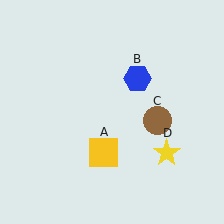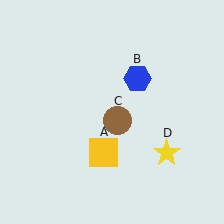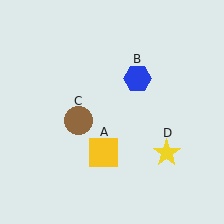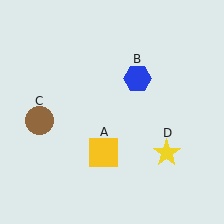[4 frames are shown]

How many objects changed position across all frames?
1 object changed position: brown circle (object C).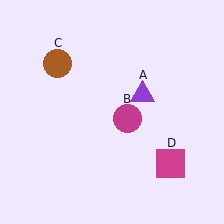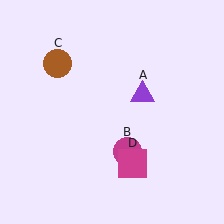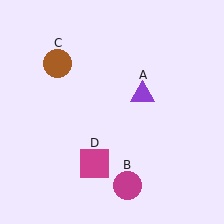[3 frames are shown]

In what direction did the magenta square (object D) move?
The magenta square (object D) moved left.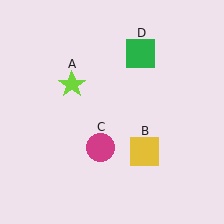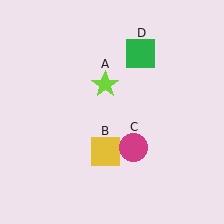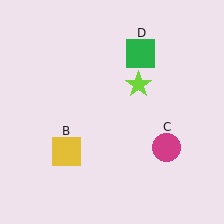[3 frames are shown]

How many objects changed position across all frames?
3 objects changed position: lime star (object A), yellow square (object B), magenta circle (object C).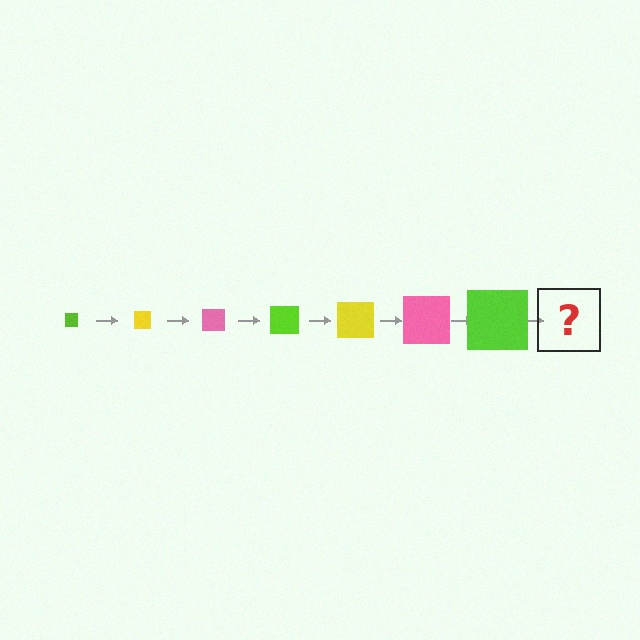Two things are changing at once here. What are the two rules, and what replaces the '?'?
The two rules are that the square grows larger each step and the color cycles through lime, yellow, and pink. The '?' should be a yellow square, larger than the previous one.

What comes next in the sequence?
The next element should be a yellow square, larger than the previous one.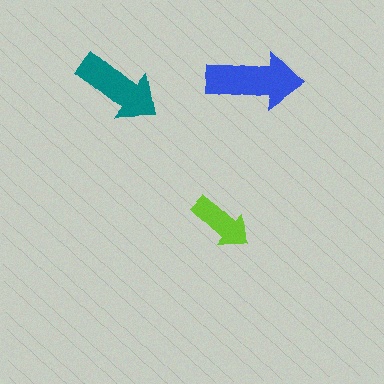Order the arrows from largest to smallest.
the blue one, the teal one, the lime one.